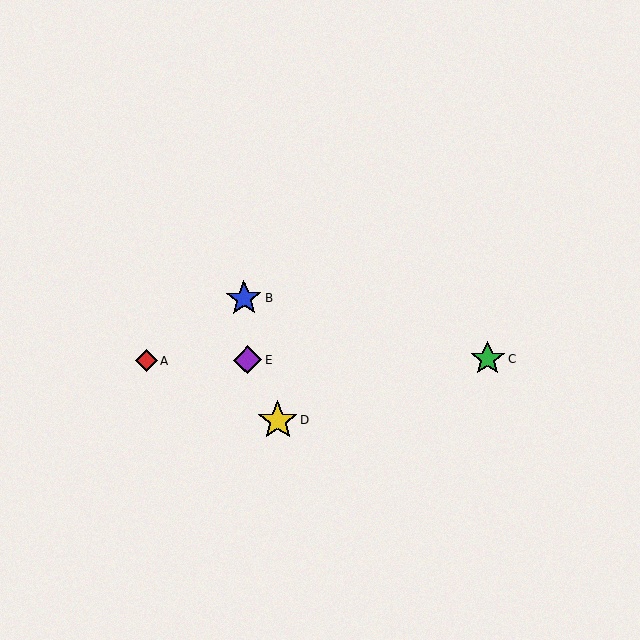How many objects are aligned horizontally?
3 objects (A, C, E) are aligned horizontally.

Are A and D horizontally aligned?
No, A is at y≈361 and D is at y≈421.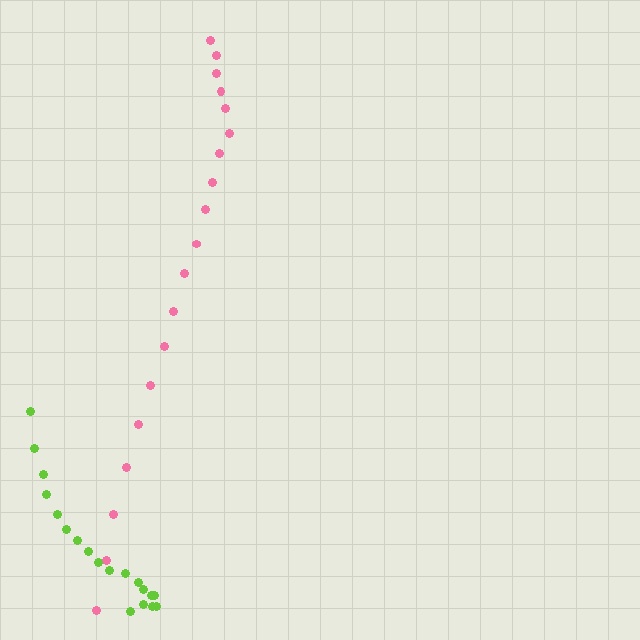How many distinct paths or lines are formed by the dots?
There are 2 distinct paths.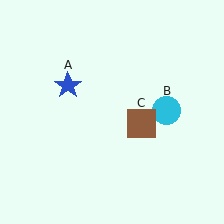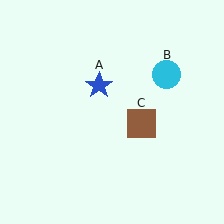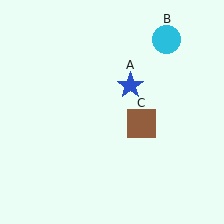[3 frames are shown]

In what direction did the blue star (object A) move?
The blue star (object A) moved right.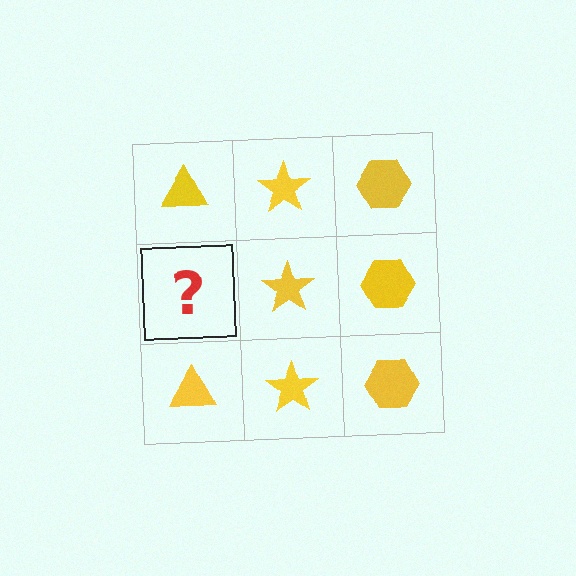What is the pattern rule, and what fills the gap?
The rule is that each column has a consistent shape. The gap should be filled with a yellow triangle.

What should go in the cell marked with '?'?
The missing cell should contain a yellow triangle.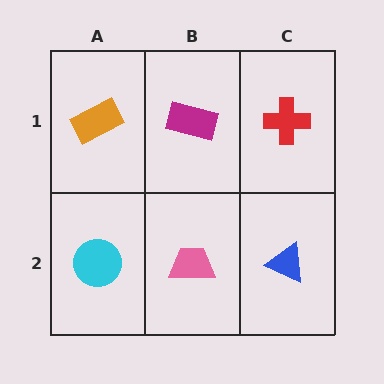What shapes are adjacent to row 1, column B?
A pink trapezoid (row 2, column B), an orange rectangle (row 1, column A), a red cross (row 1, column C).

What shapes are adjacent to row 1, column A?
A cyan circle (row 2, column A), a magenta rectangle (row 1, column B).